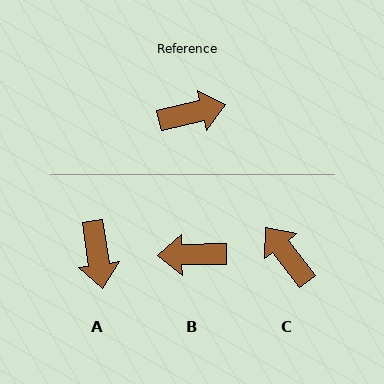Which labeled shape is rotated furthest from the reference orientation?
B, about 167 degrees away.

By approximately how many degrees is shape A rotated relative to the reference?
Approximately 95 degrees clockwise.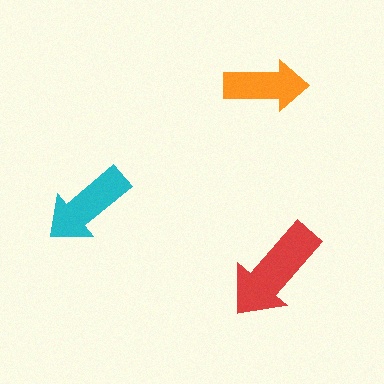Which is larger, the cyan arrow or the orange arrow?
The cyan one.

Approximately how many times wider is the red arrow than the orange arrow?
About 1.5 times wider.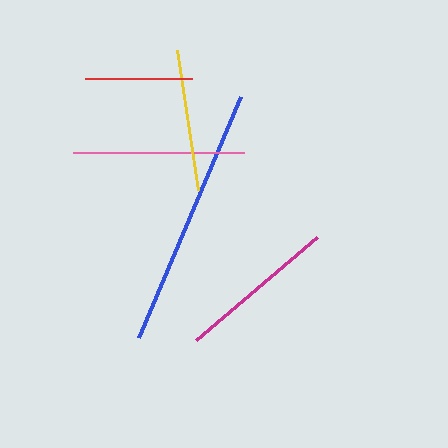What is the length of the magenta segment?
The magenta segment is approximately 158 pixels long.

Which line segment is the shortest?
The red line is the shortest at approximately 107 pixels.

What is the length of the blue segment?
The blue segment is approximately 262 pixels long.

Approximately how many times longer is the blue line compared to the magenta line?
The blue line is approximately 1.7 times the length of the magenta line.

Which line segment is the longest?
The blue line is the longest at approximately 262 pixels.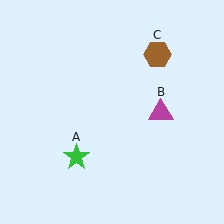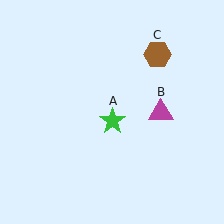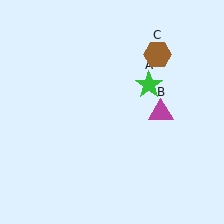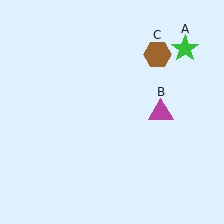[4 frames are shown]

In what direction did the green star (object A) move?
The green star (object A) moved up and to the right.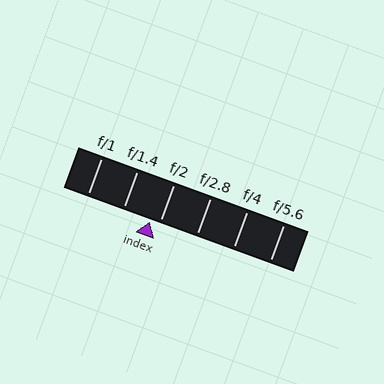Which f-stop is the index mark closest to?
The index mark is closest to f/2.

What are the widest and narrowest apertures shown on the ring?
The widest aperture shown is f/1 and the narrowest is f/5.6.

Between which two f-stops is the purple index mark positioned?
The index mark is between f/1.4 and f/2.